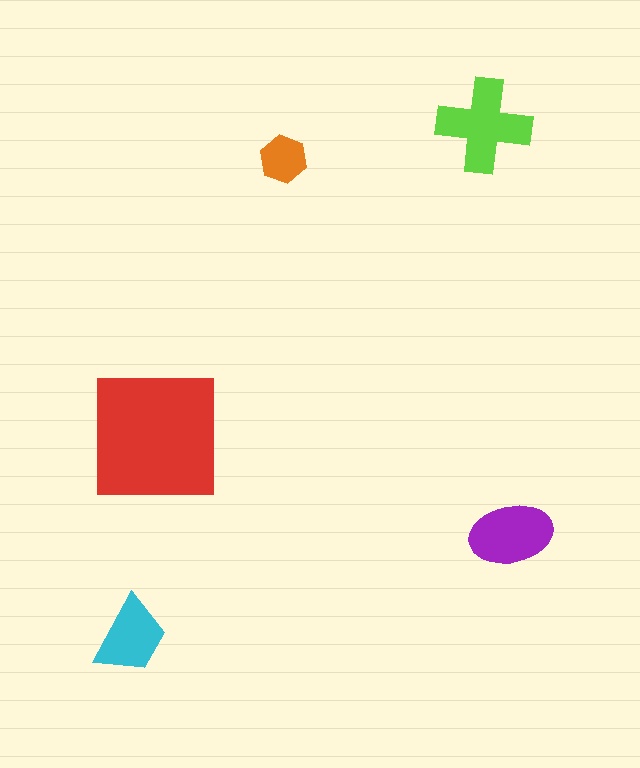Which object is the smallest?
The orange hexagon.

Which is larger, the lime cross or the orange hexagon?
The lime cross.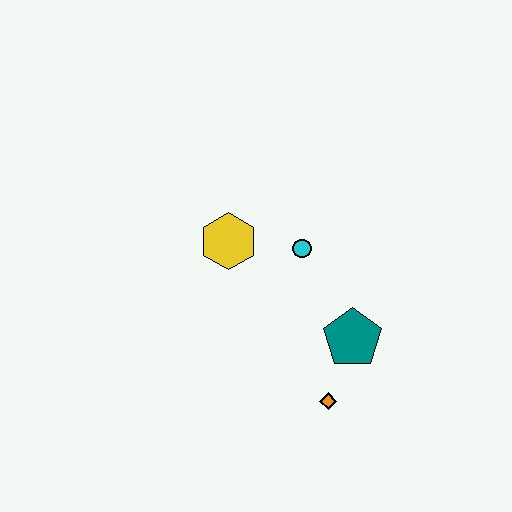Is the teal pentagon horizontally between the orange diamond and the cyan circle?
No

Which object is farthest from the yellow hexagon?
The orange diamond is farthest from the yellow hexagon.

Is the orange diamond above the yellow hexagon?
No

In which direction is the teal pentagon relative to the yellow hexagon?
The teal pentagon is to the right of the yellow hexagon.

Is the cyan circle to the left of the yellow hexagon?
No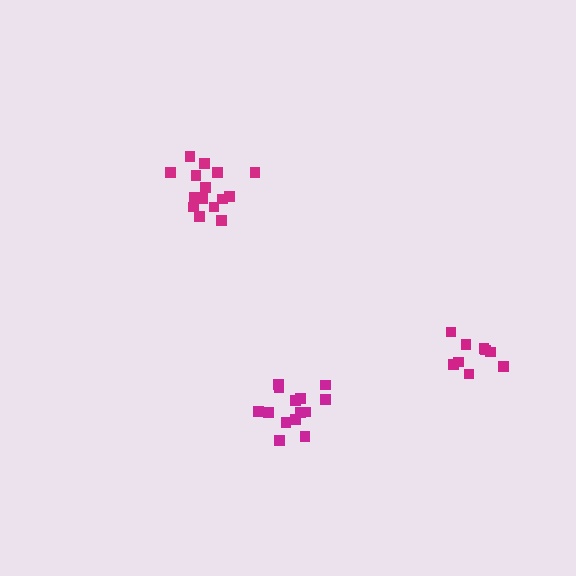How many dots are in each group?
Group 1: 15 dots, Group 2: 14 dots, Group 3: 9 dots (38 total).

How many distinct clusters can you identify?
There are 3 distinct clusters.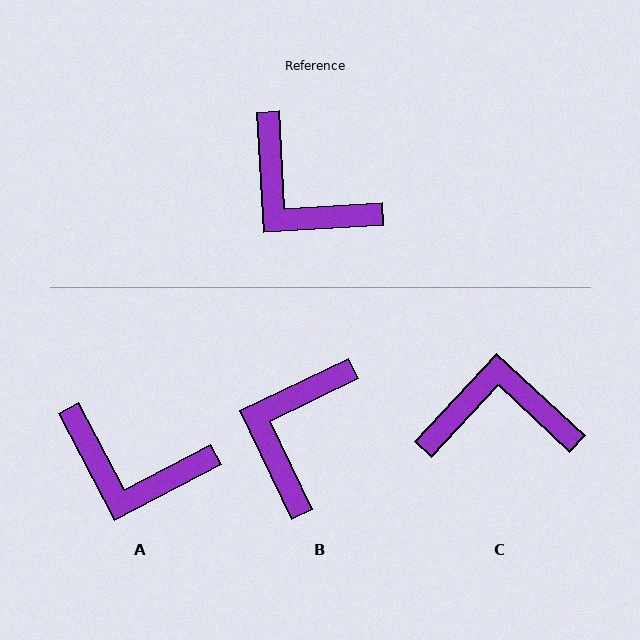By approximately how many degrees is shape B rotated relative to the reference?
Approximately 68 degrees clockwise.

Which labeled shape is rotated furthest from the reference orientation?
C, about 136 degrees away.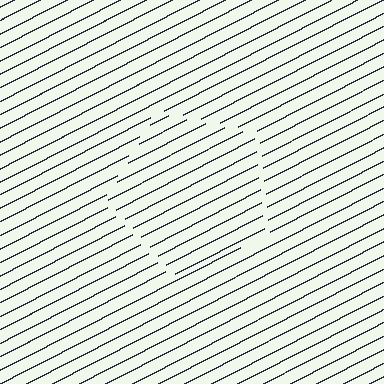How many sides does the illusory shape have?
5 sides — the line-ends trace a pentagon.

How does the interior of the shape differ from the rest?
The interior of the shape contains the same grating, shifted by half a period — the contour is defined by the phase discontinuity where line-ends from the inner and outer gratings abut.